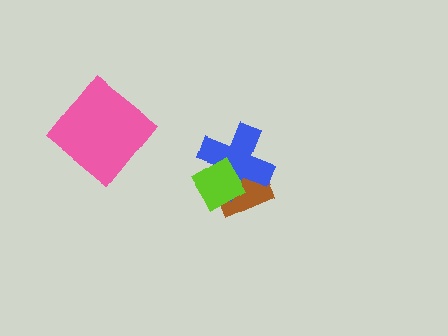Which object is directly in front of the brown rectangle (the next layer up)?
The blue cross is directly in front of the brown rectangle.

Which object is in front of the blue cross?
The lime diamond is in front of the blue cross.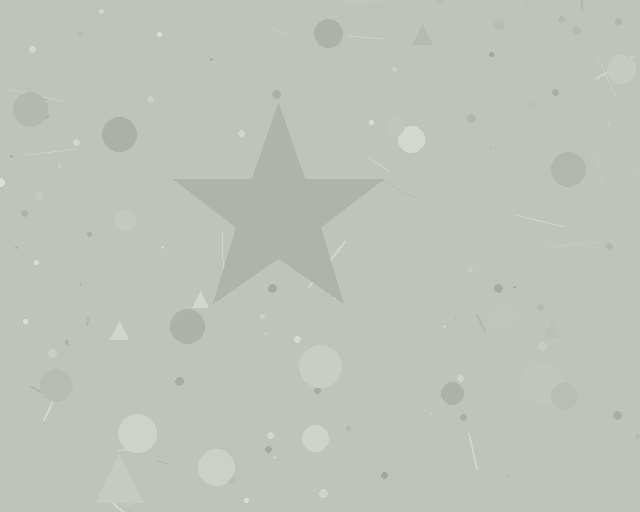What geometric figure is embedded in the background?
A star is embedded in the background.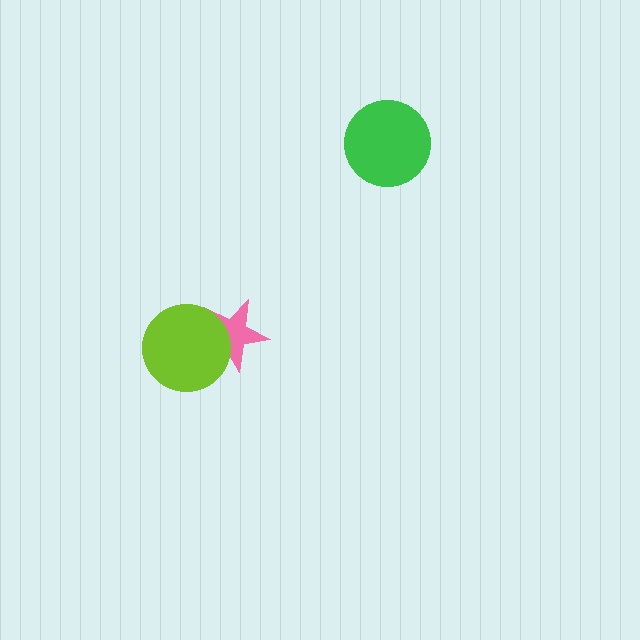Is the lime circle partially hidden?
No, no other shape covers it.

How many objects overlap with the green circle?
0 objects overlap with the green circle.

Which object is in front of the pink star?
The lime circle is in front of the pink star.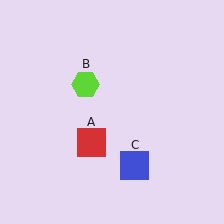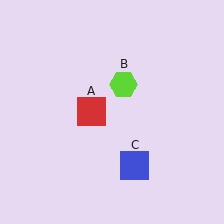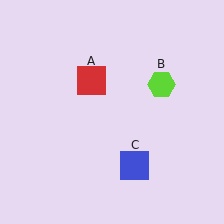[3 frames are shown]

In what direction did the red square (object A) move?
The red square (object A) moved up.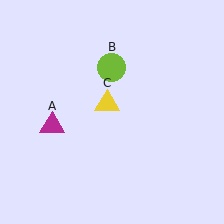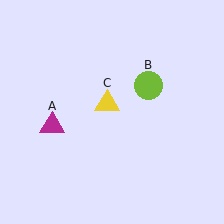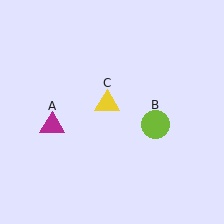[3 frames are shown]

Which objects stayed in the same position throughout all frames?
Magenta triangle (object A) and yellow triangle (object C) remained stationary.